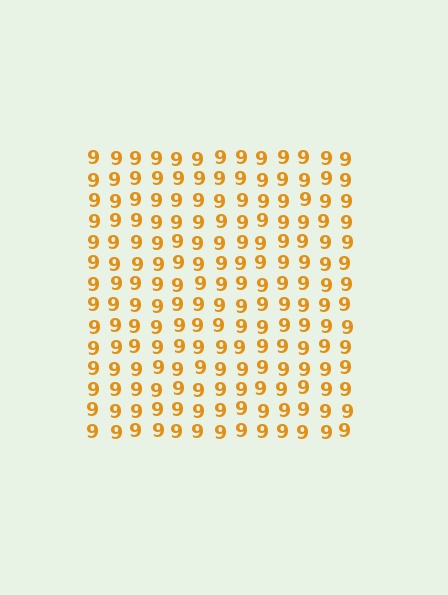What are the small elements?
The small elements are digit 9's.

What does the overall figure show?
The overall figure shows a square.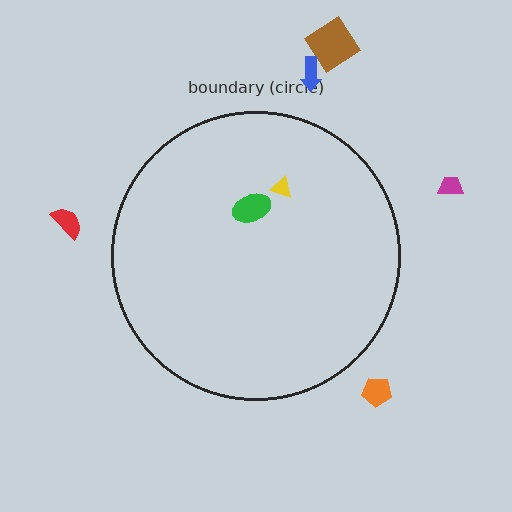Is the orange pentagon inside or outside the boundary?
Outside.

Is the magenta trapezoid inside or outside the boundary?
Outside.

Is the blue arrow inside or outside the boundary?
Outside.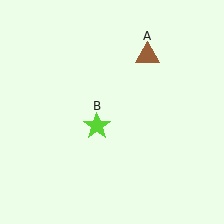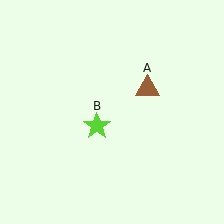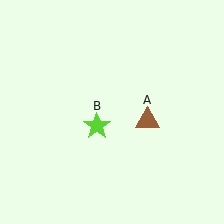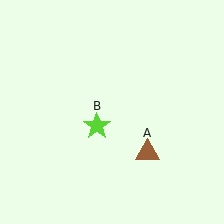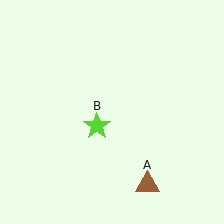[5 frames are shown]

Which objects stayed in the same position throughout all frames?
Lime star (object B) remained stationary.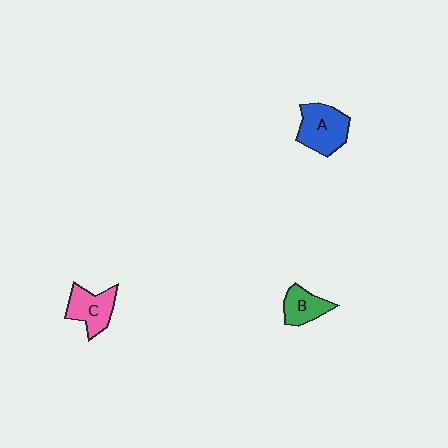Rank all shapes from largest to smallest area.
From largest to smallest: A (blue), C (pink), B (green).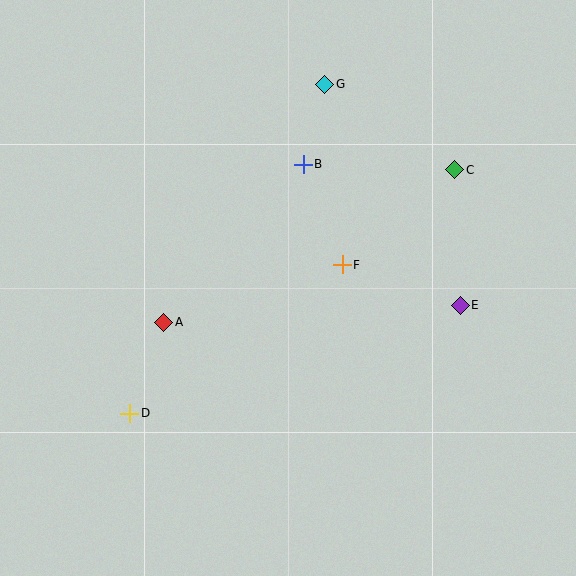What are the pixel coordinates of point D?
Point D is at (130, 413).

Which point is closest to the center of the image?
Point F at (342, 265) is closest to the center.